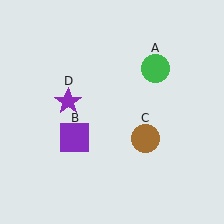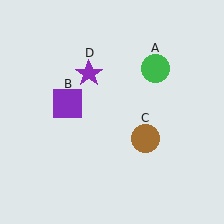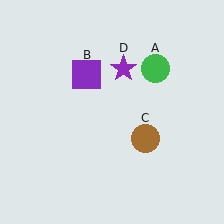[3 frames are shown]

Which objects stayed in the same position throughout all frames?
Green circle (object A) and brown circle (object C) remained stationary.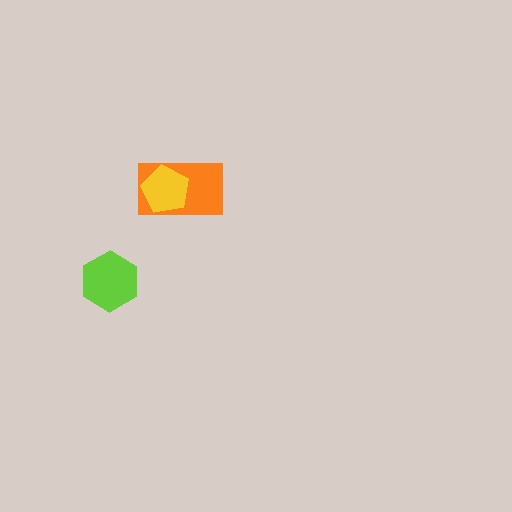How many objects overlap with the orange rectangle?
1 object overlaps with the orange rectangle.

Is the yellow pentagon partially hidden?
No, no other shape covers it.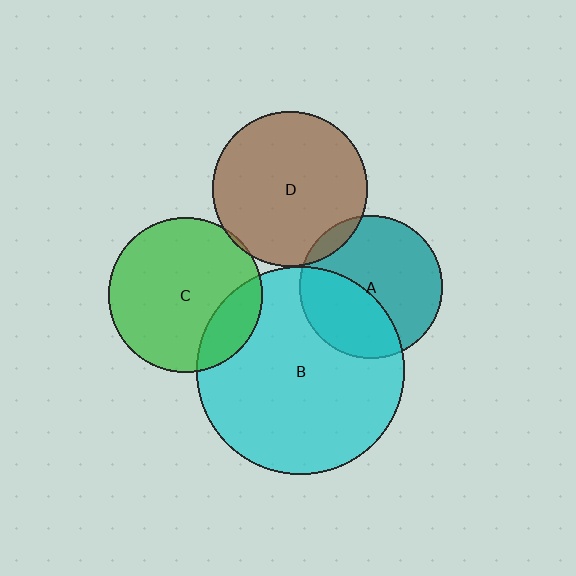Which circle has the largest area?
Circle B (cyan).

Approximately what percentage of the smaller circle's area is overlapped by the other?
Approximately 20%.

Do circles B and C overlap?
Yes.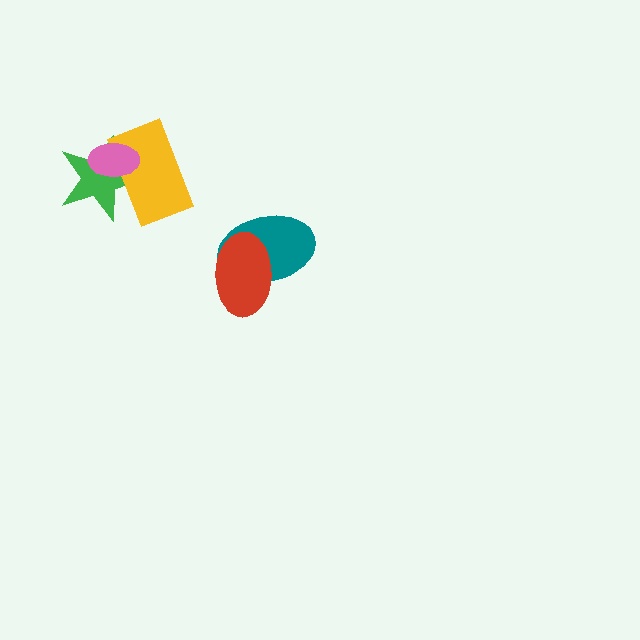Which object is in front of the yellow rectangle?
The pink ellipse is in front of the yellow rectangle.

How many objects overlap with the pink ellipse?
2 objects overlap with the pink ellipse.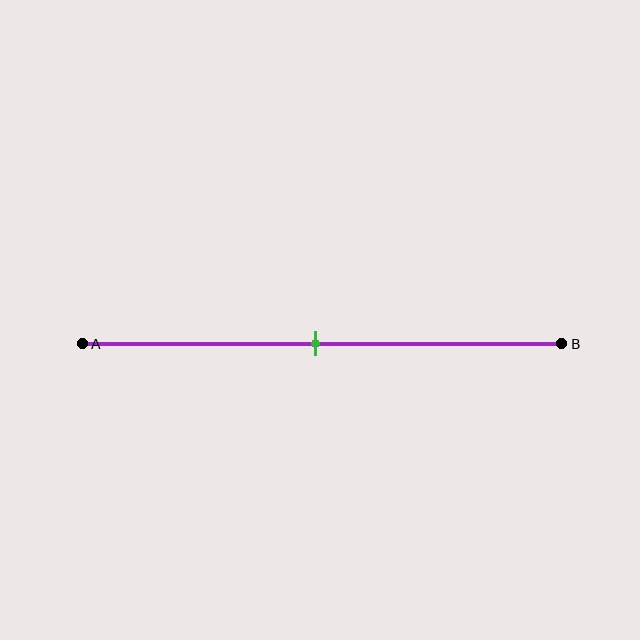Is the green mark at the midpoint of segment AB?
Yes, the mark is approximately at the midpoint.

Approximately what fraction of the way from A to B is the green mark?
The green mark is approximately 50% of the way from A to B.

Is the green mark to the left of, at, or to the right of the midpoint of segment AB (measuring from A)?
The green mark is approximately at the midpoint of segment AB.